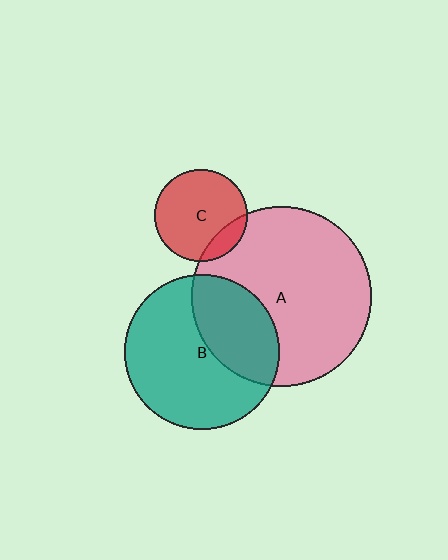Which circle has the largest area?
Circle A (pink).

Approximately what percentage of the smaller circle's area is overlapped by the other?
Approximately 35%.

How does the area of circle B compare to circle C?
Approximately 2.8 times.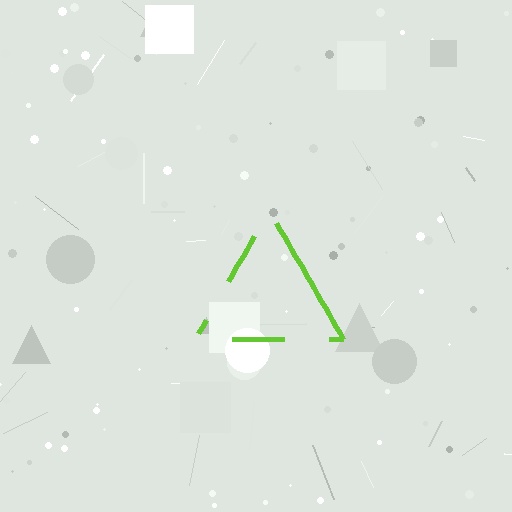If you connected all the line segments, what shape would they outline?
They would outline a triangle.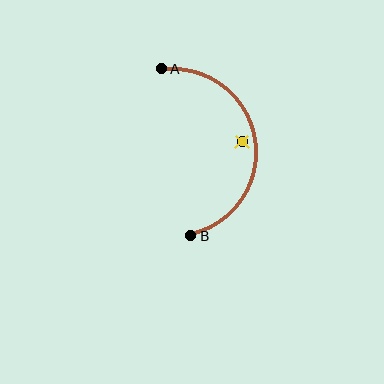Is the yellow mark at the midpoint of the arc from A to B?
No — the yellow mark does not lie on the arc at all. It sits slightly inside the curve.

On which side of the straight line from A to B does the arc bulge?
The arc bulges to the right of the straight line connecting A and B.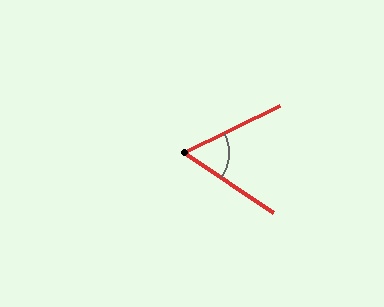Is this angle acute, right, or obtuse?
It is acute.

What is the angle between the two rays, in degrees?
Approximately 60 degrees.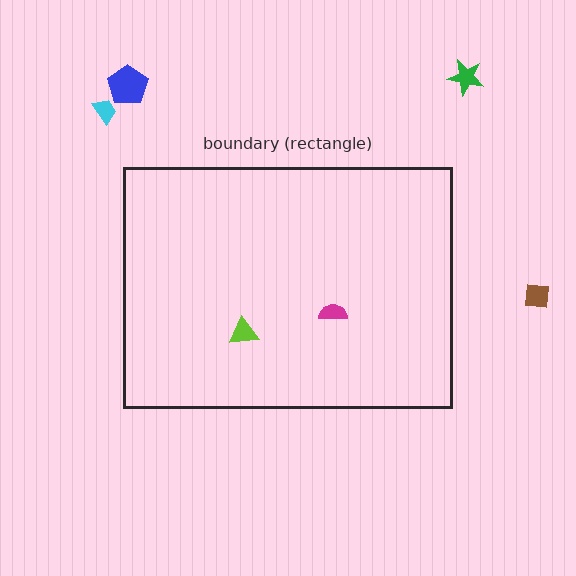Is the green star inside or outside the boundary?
Outside.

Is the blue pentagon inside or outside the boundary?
Outside.